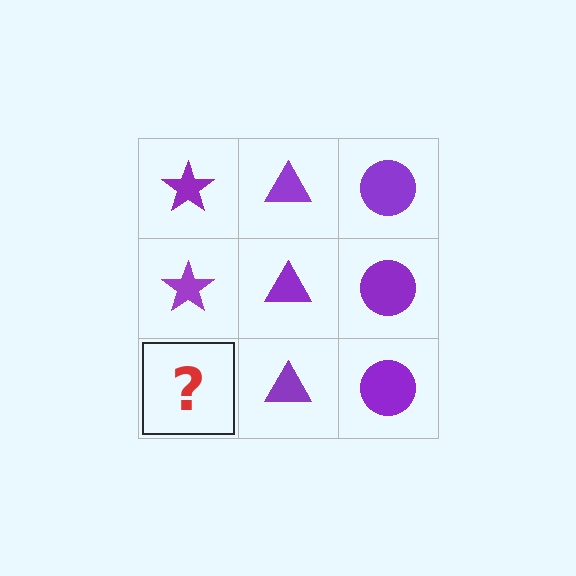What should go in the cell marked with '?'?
The missing cell should contain a purple star.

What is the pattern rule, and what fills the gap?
The rule is that each column has a consistent shape. The gap should be filled with a purple star.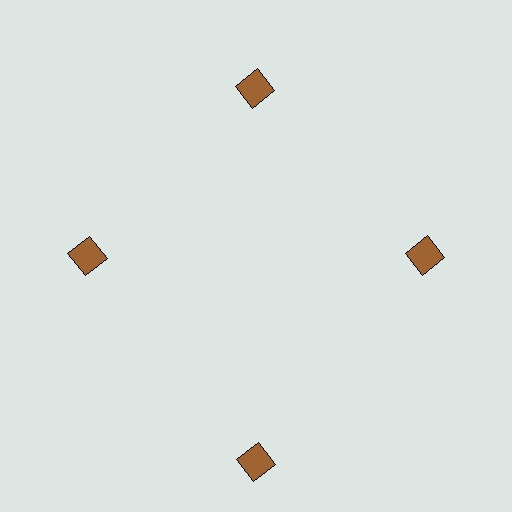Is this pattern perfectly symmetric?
No. The 4 brown diamonds are arranged in a ring, but one element near the 6 o'clock position is pushed outward from the center, breaking the 4-fold rotational symmetry.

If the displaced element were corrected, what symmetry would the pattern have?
It would have 4-fold rotational symmetry — the pattern would map onto itself every 90 degrees.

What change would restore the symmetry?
The symmetry would be restored by moving it inward, back onto the ring so that all 4 diamonds sit at equal angles and equal distance from the center.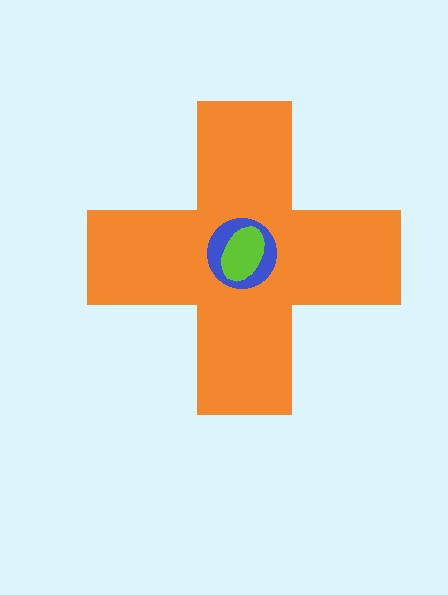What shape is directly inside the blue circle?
The lime ellipse.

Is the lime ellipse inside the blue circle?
Yes.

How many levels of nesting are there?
3.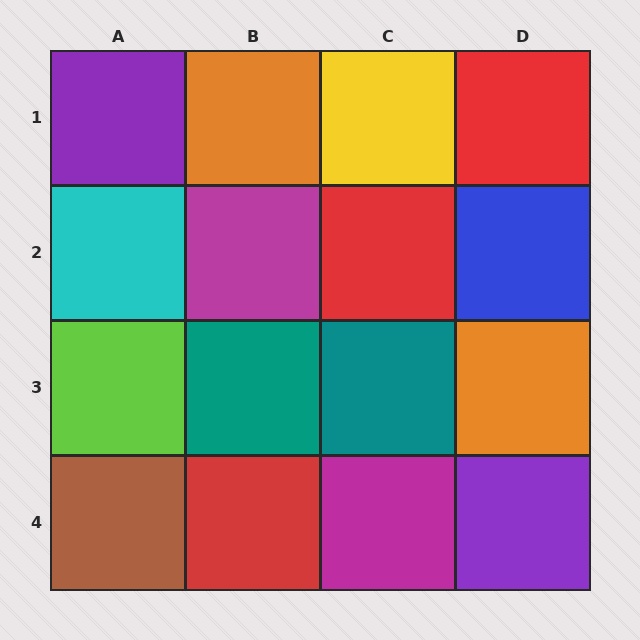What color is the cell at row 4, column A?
Brown.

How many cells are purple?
2 cells are purple.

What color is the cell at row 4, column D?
Purple.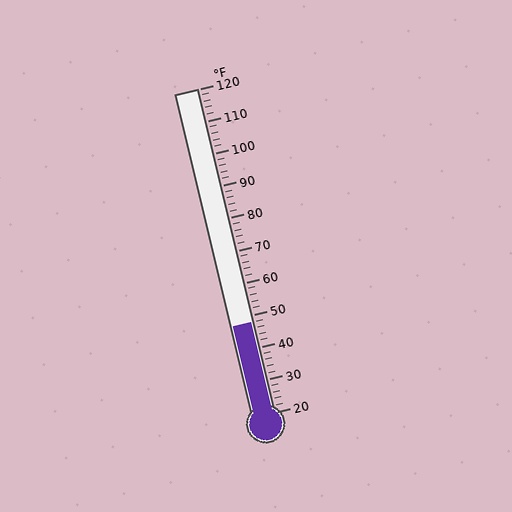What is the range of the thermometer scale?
The thermometer scale ranges from 20°F to 120°F.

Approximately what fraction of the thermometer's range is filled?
The thermometer is filled to approximately 30% of its range.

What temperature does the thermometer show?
The thermometer shows approximately 48°F.